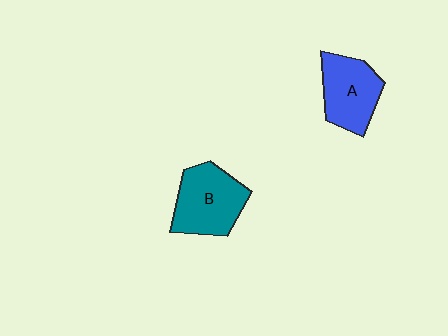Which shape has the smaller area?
Shape A (blue).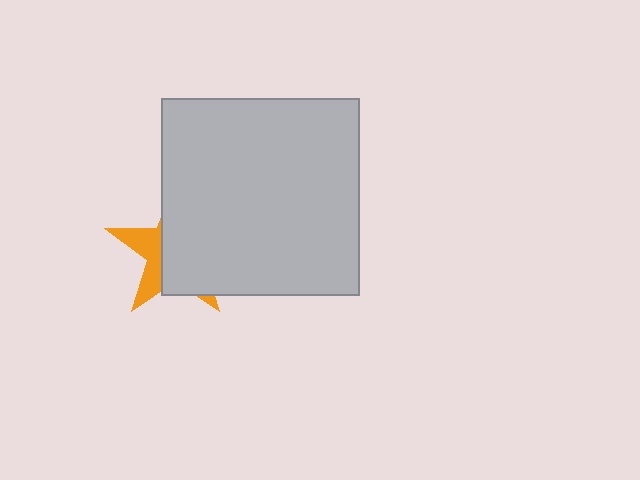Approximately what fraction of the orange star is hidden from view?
Roughly 66% of the orange star is hidden behind the light gray square.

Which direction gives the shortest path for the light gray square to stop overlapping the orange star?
Moving right gives the shortest separation.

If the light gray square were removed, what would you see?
You would see the complete orange star.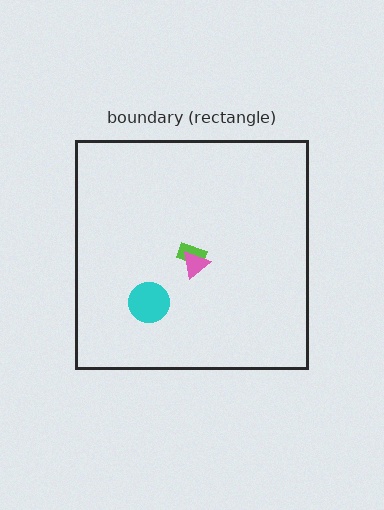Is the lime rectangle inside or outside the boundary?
Inside.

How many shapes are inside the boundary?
3 inside, 0 outside.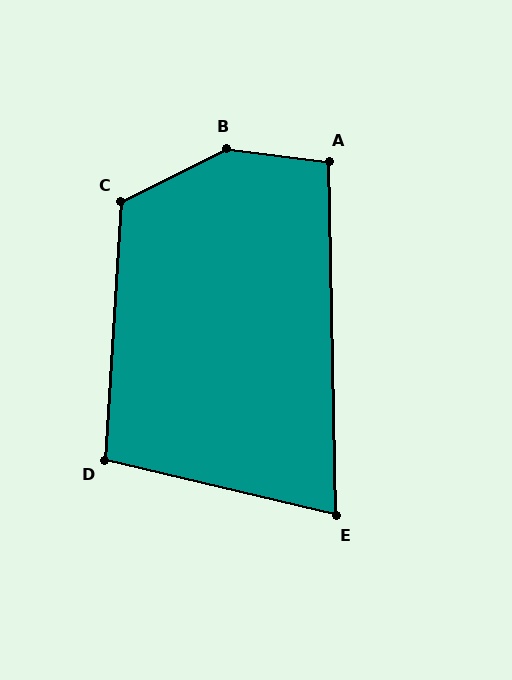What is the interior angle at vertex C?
Approximately 120 degrees (obtuse).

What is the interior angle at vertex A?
Approximately 98 degrees (obtuse).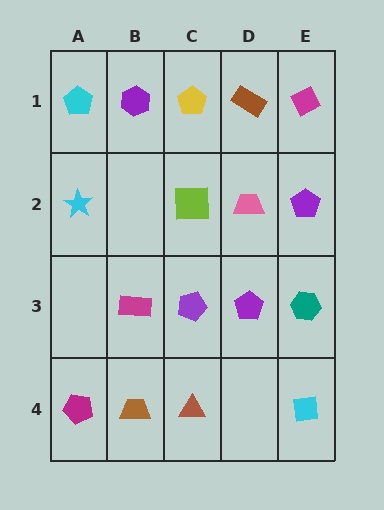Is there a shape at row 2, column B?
No, that cell is empty.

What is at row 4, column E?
A cyan square.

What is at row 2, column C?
A lime square.